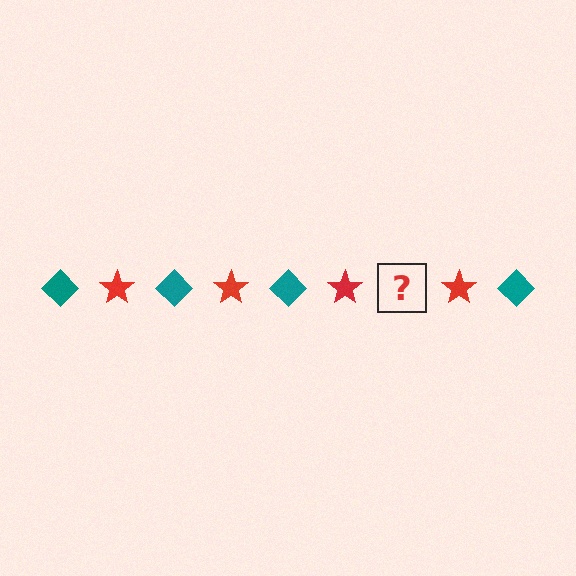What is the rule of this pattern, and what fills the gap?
The rule is that the pattern alternates between teal diamond and red star. The gap should be filled with a teal diamond.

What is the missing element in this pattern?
The missing element is a teal diamond.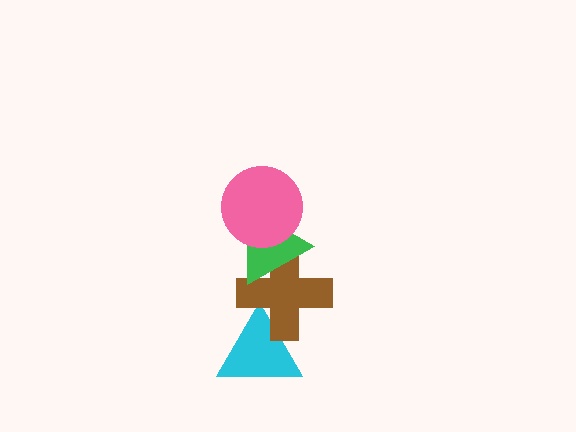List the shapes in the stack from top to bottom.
From top to bottom: the pink circle, the green triangle, the brown cross, the cyan triangle.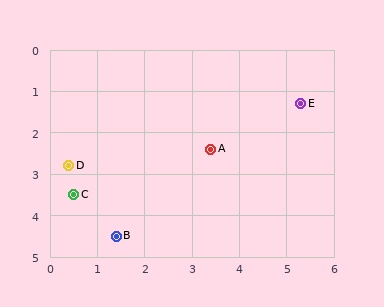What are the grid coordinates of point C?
Point C is at approximately (0.5, 3.5).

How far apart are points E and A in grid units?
Points E and A are about 2.2 grid units apart.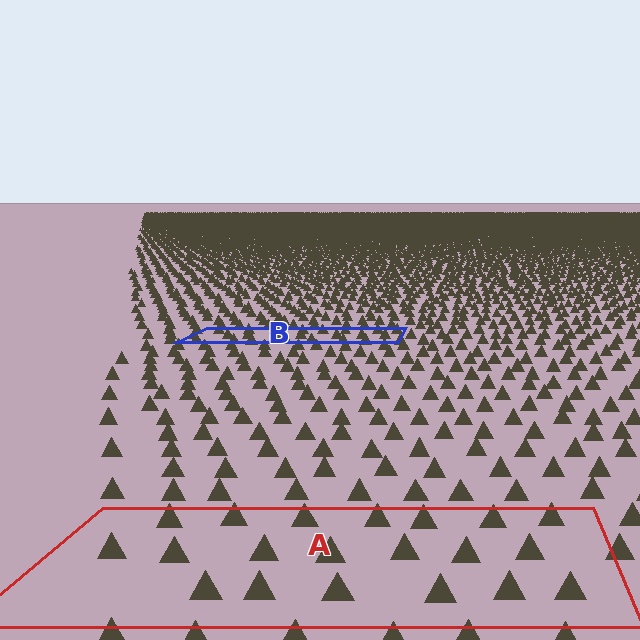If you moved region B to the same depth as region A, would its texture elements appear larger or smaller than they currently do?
They would appear larger. At a closer depth, the same texture elements are projected at a bigger on-screen size.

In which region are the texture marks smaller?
The texture marks are smaller in region B, because it is farther away.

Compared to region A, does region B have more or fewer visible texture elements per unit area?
Region B has more texture elements per unit area — they are packed more densely because it is farther away.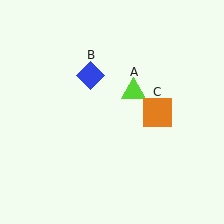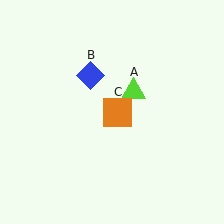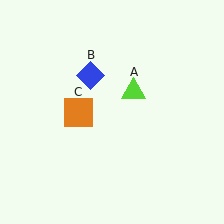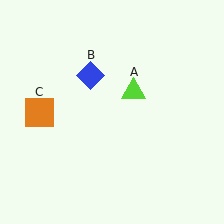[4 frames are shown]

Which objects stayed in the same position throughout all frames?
Lime triangle (object A) and blue diamond (object B) remained stationary.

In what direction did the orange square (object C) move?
The orange square (object C) moved left.